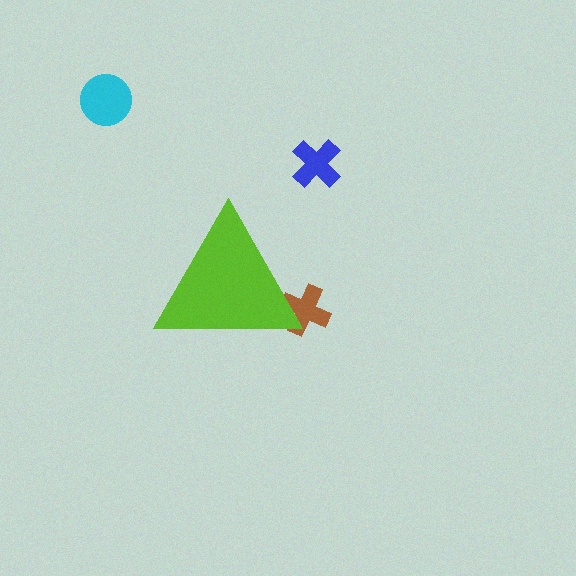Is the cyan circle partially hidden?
No, the cyan circle is fully visible.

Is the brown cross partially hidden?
Yes, the brown cross is partially hidden behind the lime triangle.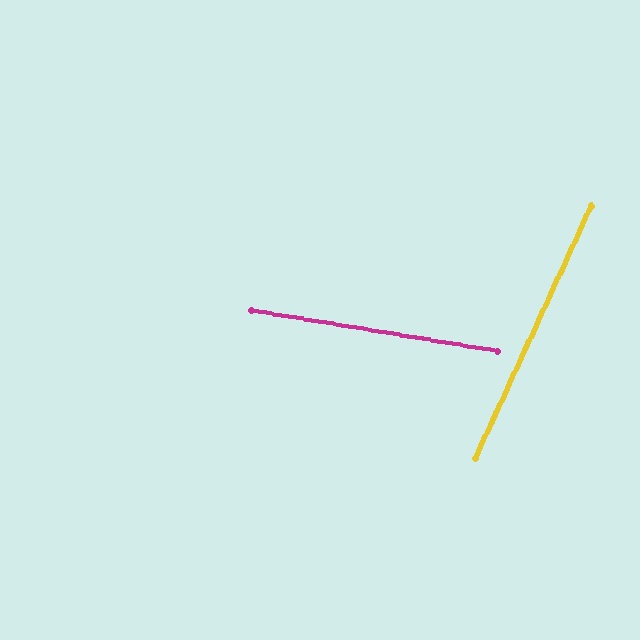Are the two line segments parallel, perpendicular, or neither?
Neither parallel nor perpendicular — they differ by about 75°.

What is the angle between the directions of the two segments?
Approximately 75 degrees.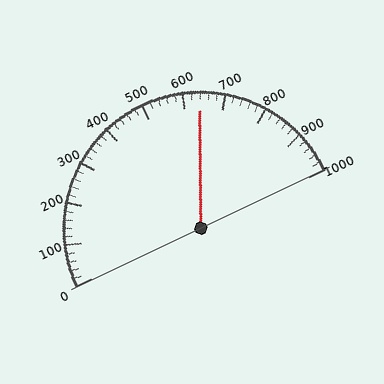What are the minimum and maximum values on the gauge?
The gauge ranges from 0 to 1000.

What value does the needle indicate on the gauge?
The needle indicates approximately 640.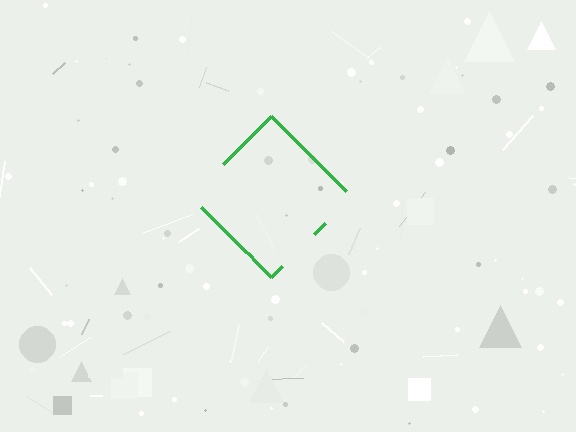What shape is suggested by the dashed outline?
The dashed outline suggests a diamond.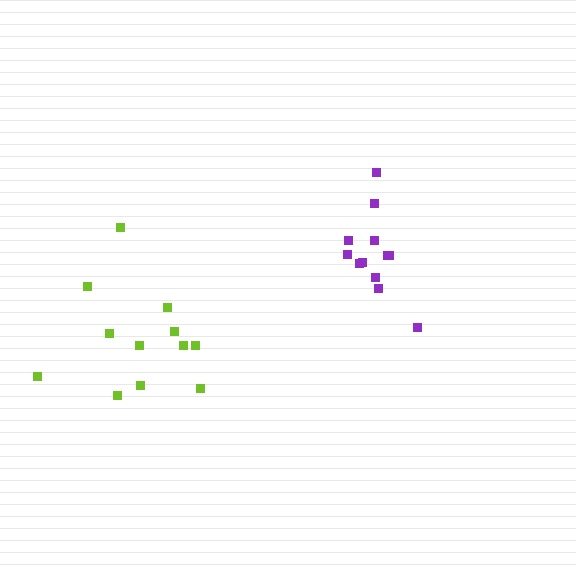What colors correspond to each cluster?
The clusters are colored: purple, lime.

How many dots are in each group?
Group 1: 12 dots, Group 2: 12 dots (24 total).